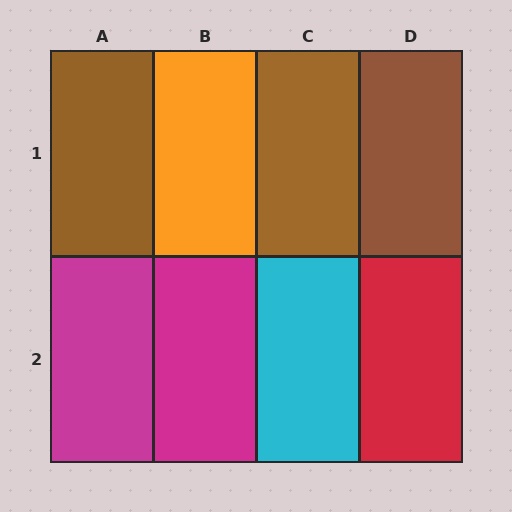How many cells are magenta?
2 cells are magenta.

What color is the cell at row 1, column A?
Brown.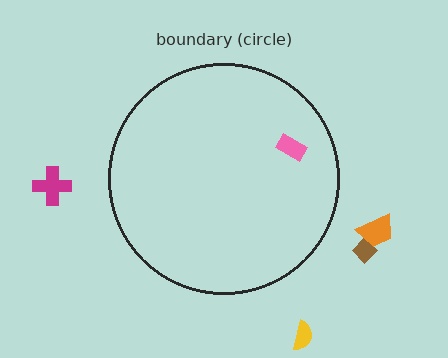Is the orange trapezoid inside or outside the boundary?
Outside.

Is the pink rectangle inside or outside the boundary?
Inside.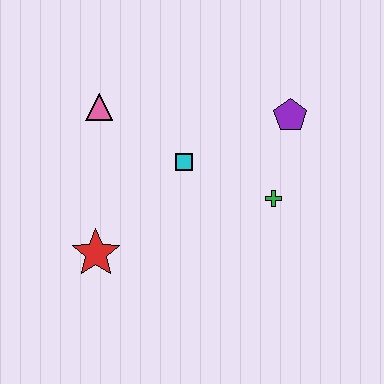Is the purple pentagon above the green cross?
Yes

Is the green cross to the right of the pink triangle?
Yes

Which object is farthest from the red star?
The purple pentagon is farthest from the red star.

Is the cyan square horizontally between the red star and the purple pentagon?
Yes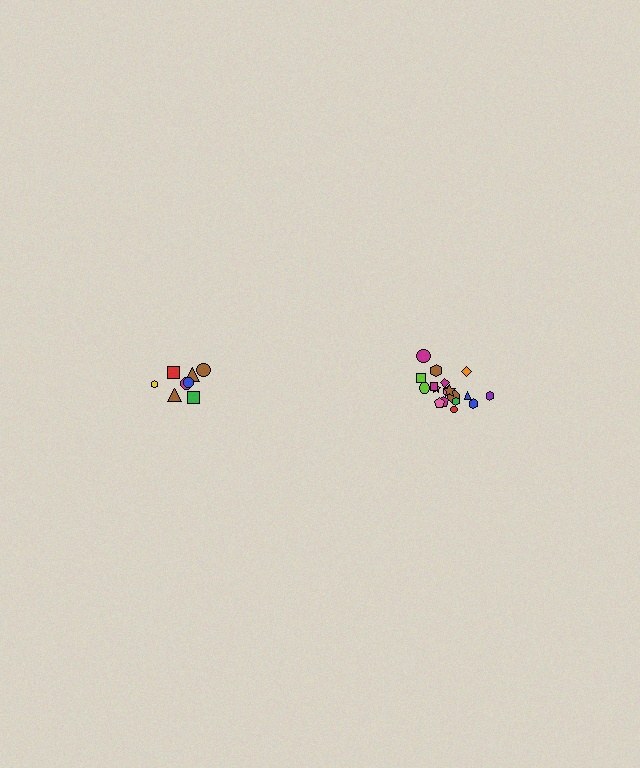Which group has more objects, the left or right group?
The right group.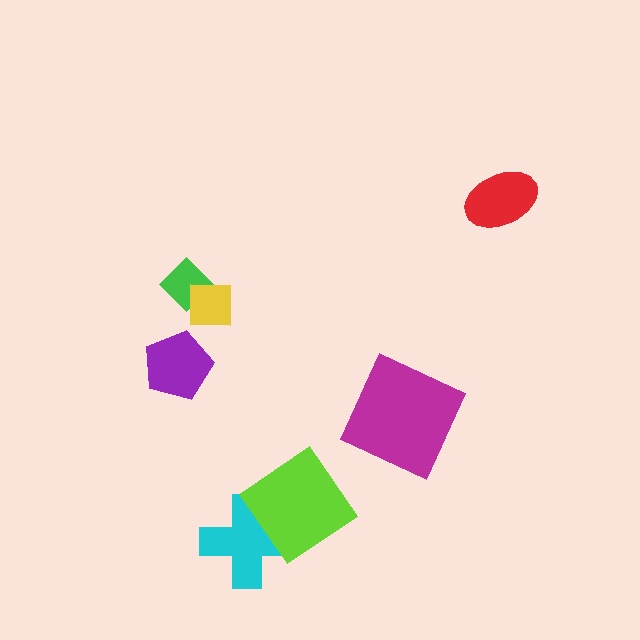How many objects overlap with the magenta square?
0 objects overlap with the magenta square.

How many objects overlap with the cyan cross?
1 object overlaps with the cyan cross.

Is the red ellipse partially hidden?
No, no other shape covers it.